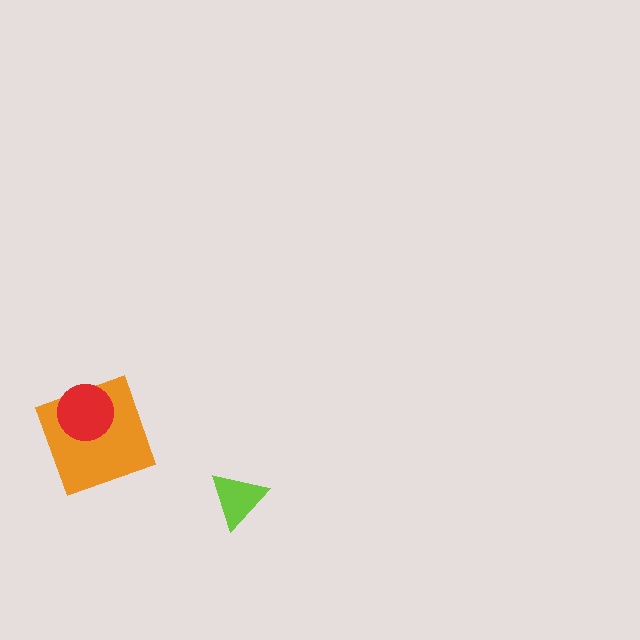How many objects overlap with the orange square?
1 object overlaps with the orange square.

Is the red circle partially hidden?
No, no other shape covers it.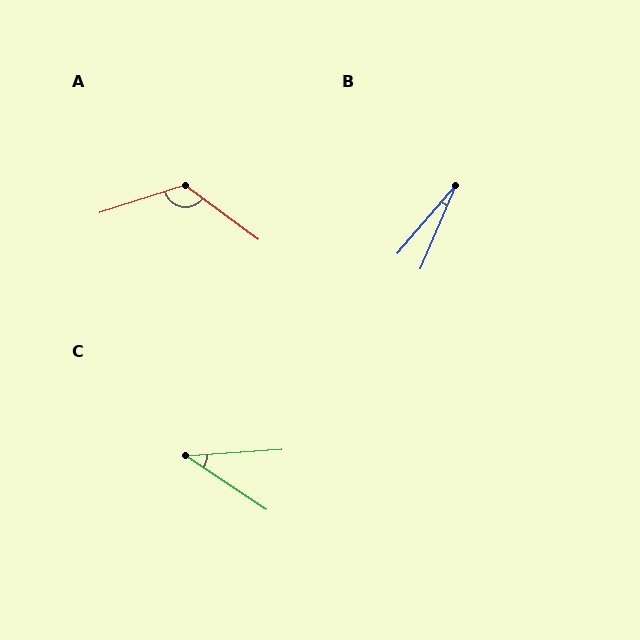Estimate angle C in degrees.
Approximately 38 degrees.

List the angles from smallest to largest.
B (18°), C (38°), A (125°).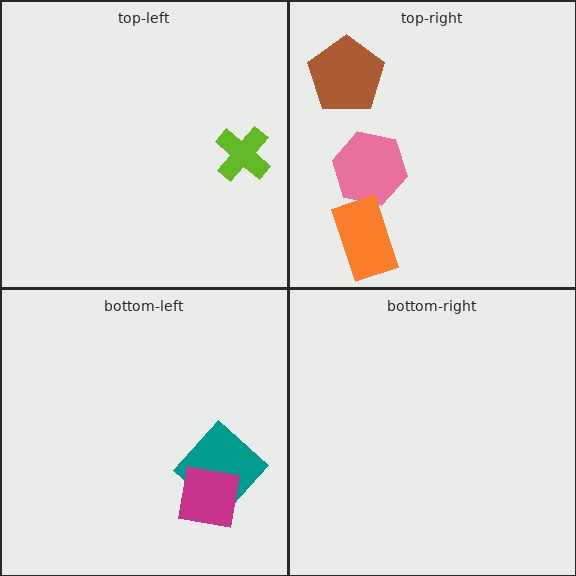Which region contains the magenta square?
The bottom-left region.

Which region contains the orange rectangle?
The top-right region.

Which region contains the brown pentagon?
The top-right region.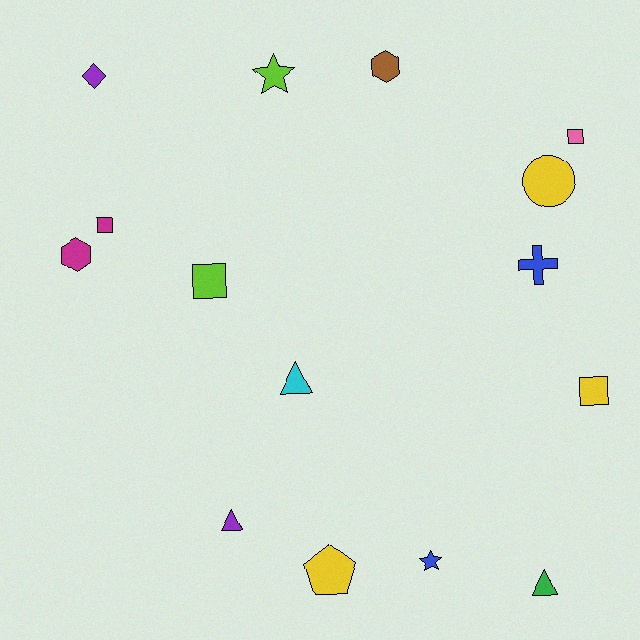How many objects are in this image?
There are 15 objects.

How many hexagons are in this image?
There are 2 hexagons.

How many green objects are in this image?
There is 1 green object.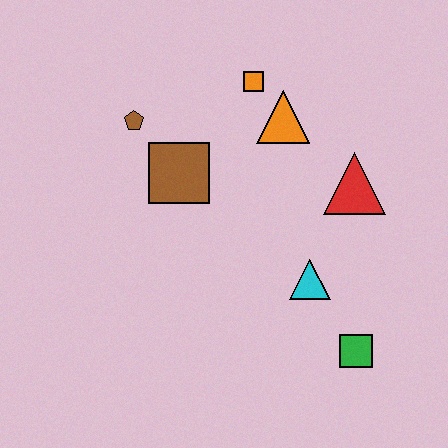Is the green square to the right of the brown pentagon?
Yes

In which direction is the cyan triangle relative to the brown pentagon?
The cyan triangle is to the right of the brown pentagon.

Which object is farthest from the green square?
The brown pentagon is farthest from the green square.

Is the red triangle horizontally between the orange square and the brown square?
No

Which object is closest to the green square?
The cyan triangle is closest to the green square.